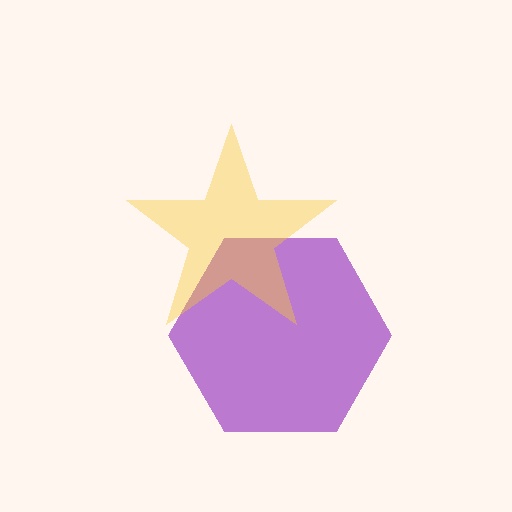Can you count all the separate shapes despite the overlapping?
Yes, there are 2 separate shapes.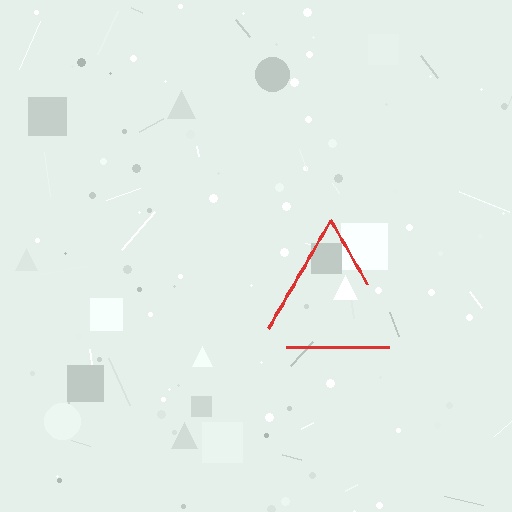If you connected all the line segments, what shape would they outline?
They would outline a triangle.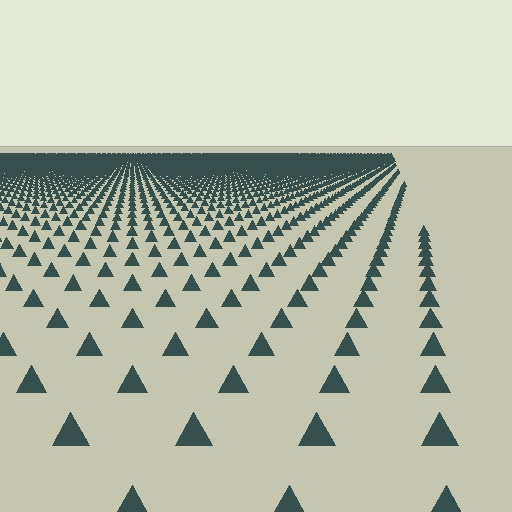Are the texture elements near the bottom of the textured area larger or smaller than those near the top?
Larger. Near the bottom, elements are closer to the viewer and appear at a bigger on-screen size.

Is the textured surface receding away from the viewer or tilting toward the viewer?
The surface is receding away from the viewer. Texture elements get smaller and denser toward the top.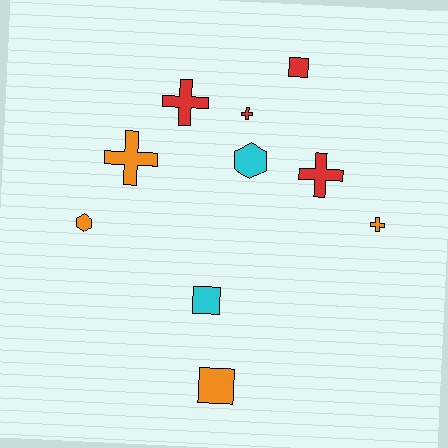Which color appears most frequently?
Red, with 4 objects.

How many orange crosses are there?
There are 2 orange crosses.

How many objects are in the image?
There are 10 objects.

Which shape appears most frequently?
Cross, with 5 objects.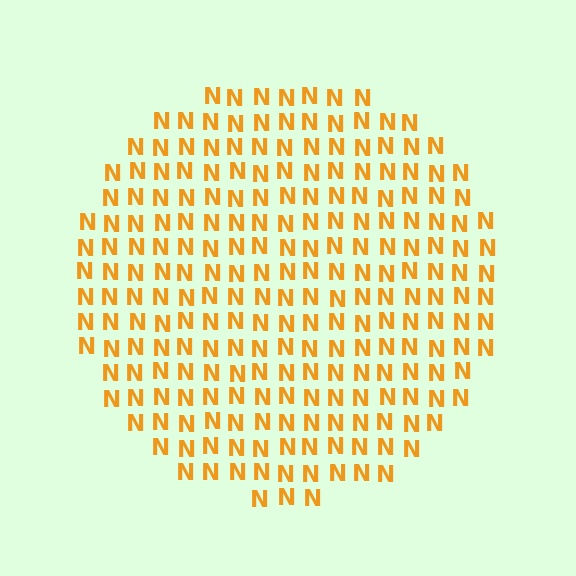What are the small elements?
The small elements are letter N's.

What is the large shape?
The large shape is a circle.